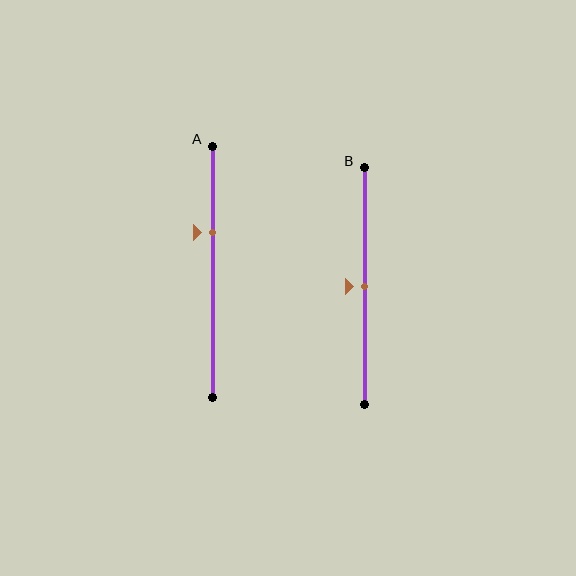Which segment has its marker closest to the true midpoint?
Segment B has its marker closest to the true midpoint.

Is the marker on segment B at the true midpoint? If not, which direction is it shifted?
Yes, the marker on segment B is at the true midpoint.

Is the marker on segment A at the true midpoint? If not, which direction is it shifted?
No, the marker on segment A is shifted upward by about 15% of the segment length.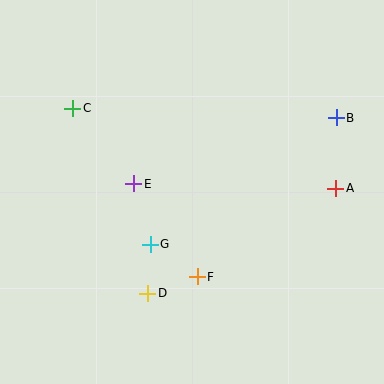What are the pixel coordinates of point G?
Point G is at (150, 244).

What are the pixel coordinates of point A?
Point A is at (336, 188).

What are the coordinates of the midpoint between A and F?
The midpoint between A and F is at (266, 232).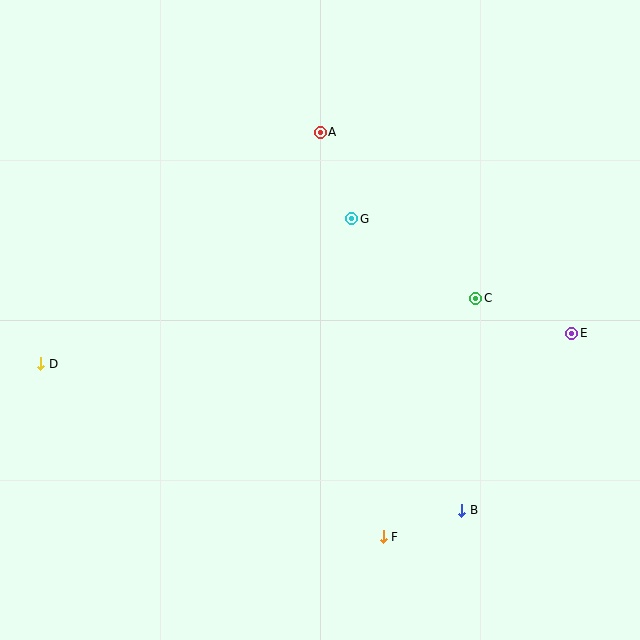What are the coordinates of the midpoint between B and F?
The midpoint between B and F is at (422, 523).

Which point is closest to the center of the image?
Point G at (352, 219) is closest to the center.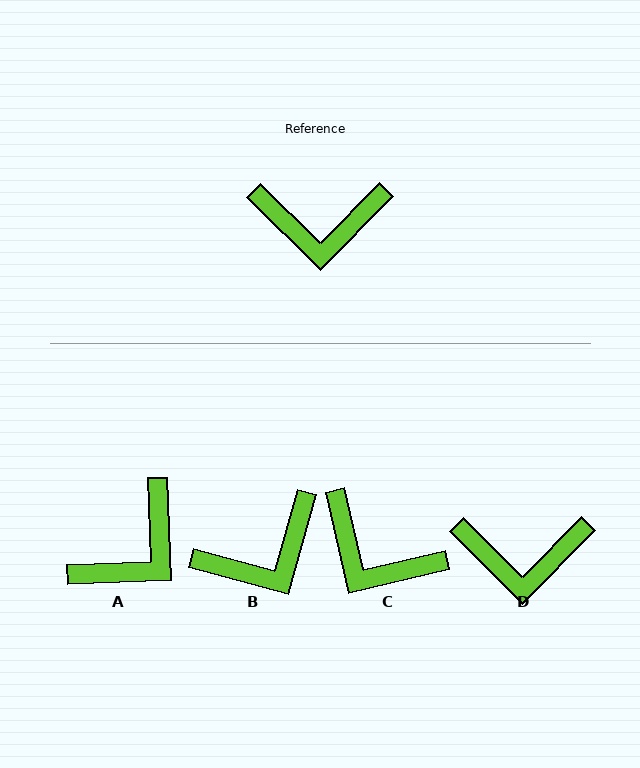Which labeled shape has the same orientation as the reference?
D.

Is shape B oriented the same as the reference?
No, it is off by about 29 degrees.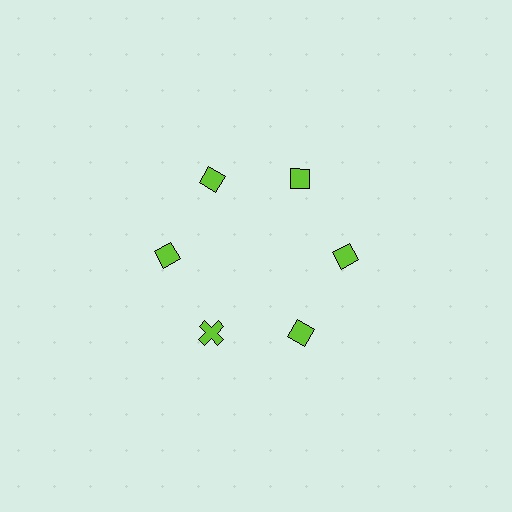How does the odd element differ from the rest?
It has a different shape: cross instead of diamond.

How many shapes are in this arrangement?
There are 6 shapes arranged in a ring pattern.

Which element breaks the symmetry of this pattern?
The lime cross at roughly the 7 o'clock position breaks the symmetry. All other shapes are lime diamonds.